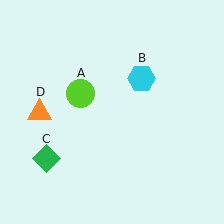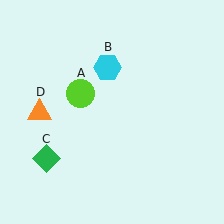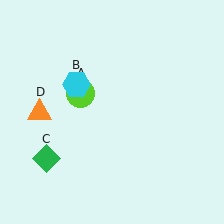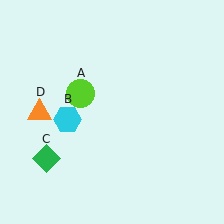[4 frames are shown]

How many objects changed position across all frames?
1 object changed position: cyan hexagon (object B).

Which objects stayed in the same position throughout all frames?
Lime circle (object A) and green diamond (object C) and orange triangle (object D) remained stationary.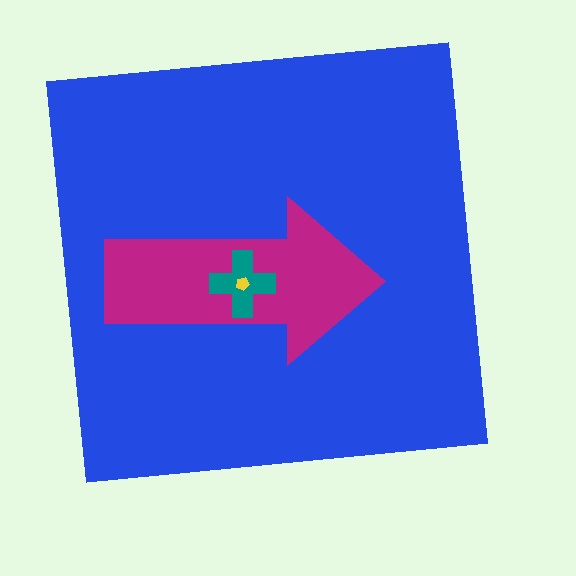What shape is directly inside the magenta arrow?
The teal cross.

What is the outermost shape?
The blue square.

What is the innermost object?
The yellow pentagon.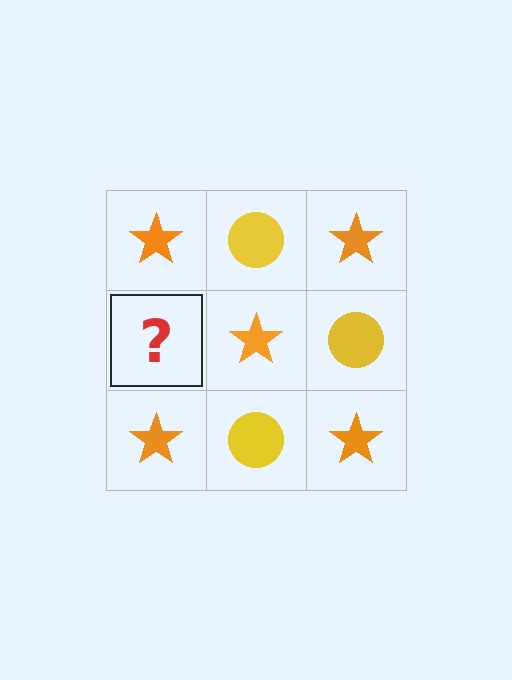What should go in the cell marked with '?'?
The missing cell should contain a yellow circle.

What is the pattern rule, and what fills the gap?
The rule is that it alternates orange star and yellow circle in a checkerboard pattern. The gap should be filled with a yellow circle.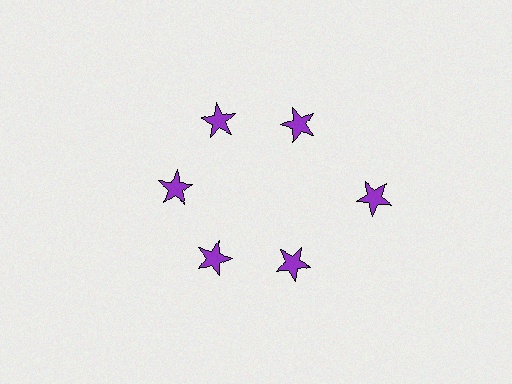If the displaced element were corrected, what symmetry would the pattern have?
It would have 6-fold rotational symmetry — the pattern would map onto itself every 60 degrees.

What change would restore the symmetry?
The symmetry would be restored by moving it inward, back onto the ring so that all 6 stars sit at equal angles and equal distance from the center.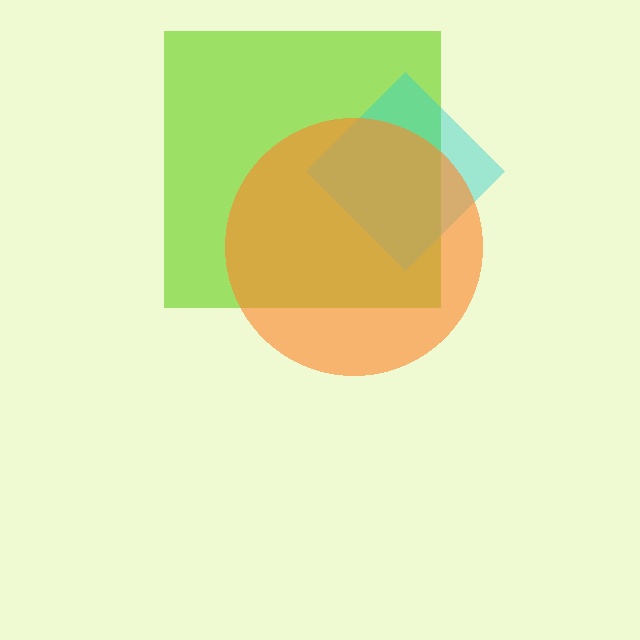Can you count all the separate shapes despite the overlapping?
Yes, there are 3 separate shapes.